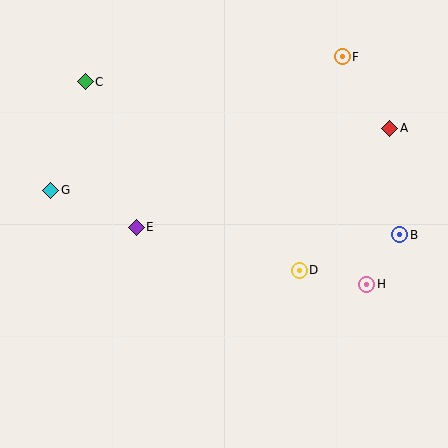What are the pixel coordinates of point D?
Point D is at (299, 270).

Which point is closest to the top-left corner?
Point C is closest to the top-left corner.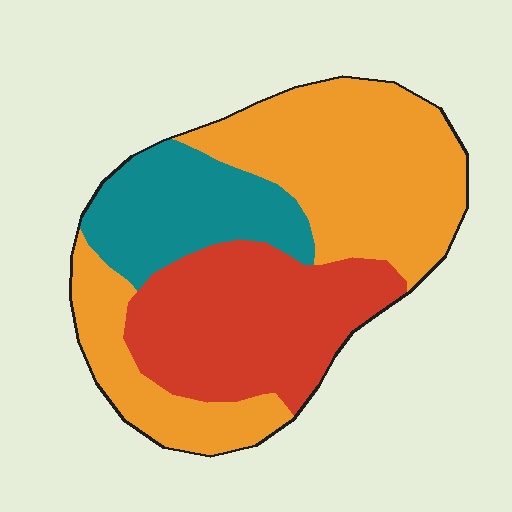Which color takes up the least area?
Teal, at roughly 20%.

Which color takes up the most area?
Orange, at roughly 50%.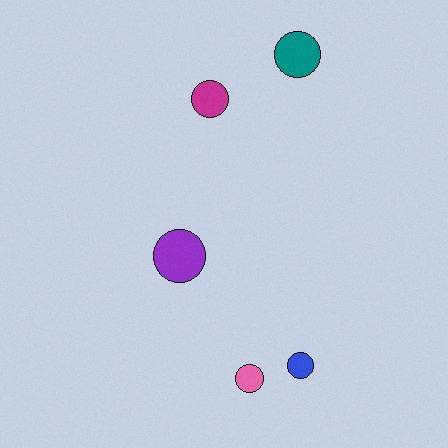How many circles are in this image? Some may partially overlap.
There are 5 circles.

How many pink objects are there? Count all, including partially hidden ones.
There is 1 pink object.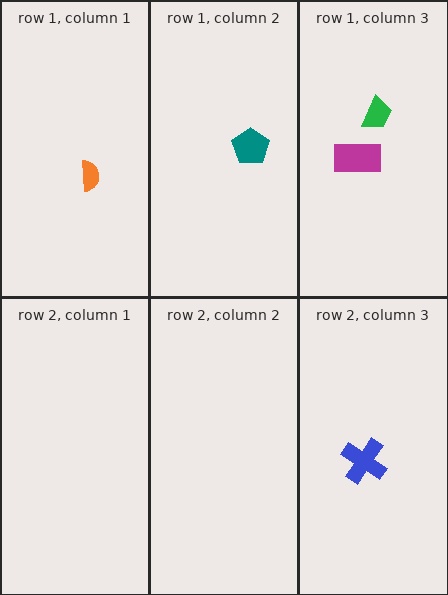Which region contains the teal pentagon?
The row 1, column 2 region.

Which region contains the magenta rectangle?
The row 1, column 3 region.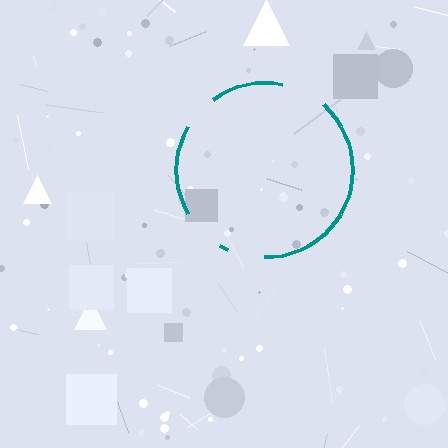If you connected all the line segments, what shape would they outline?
They would outline a circle.